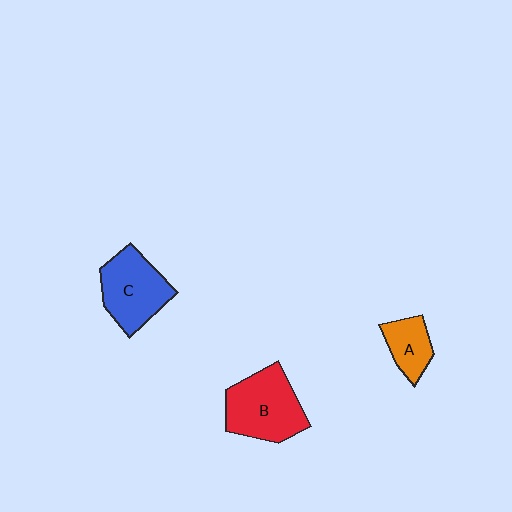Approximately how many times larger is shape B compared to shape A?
Approximately 2.0 times.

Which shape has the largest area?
Shape B (red).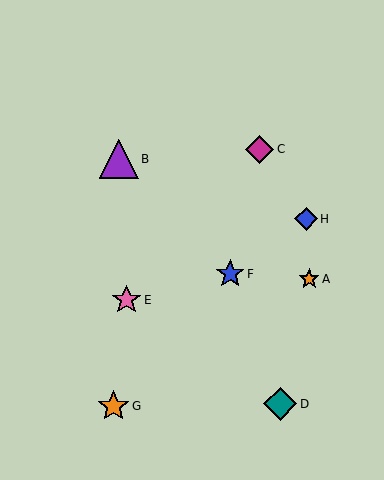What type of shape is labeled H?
Shape H is a blue diamond.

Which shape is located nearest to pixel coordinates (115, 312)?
The pink star (labeled E) at (126, 300) is nearest to that location.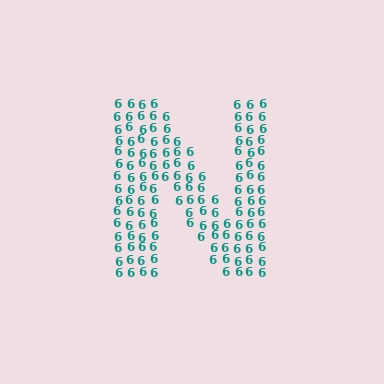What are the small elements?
The small elements are digit 6's.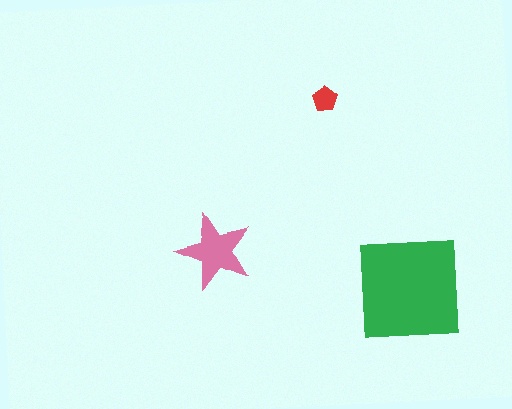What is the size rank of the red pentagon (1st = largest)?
3rd.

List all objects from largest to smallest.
The green square, the pink star, the red pentagon.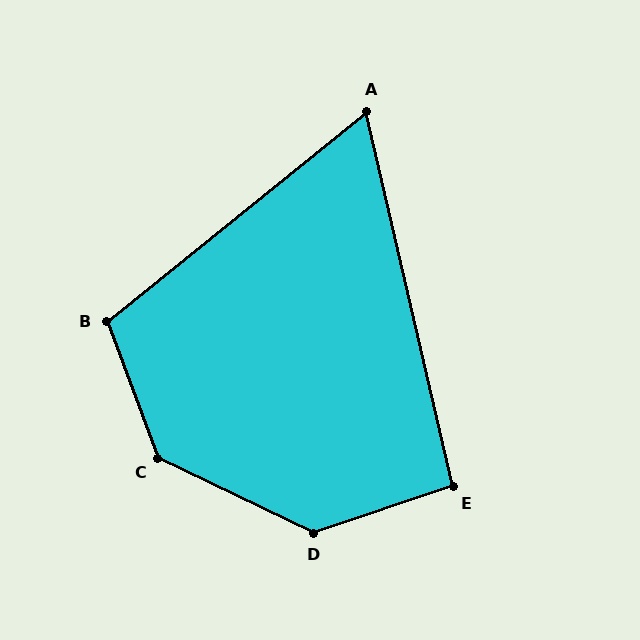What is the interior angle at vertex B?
Approximately 109 degrees (obtuse).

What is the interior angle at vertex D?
Approximately 136 degrees (obtuse).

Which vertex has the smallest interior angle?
A, at approximately 64 degrees.